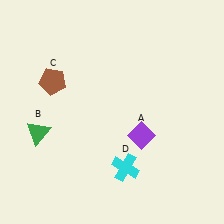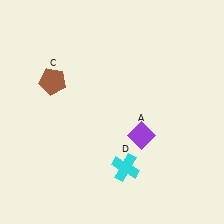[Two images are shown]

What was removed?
The green triangle (B) was removed in Image 2.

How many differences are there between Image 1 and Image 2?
There is 1 difference between the two images.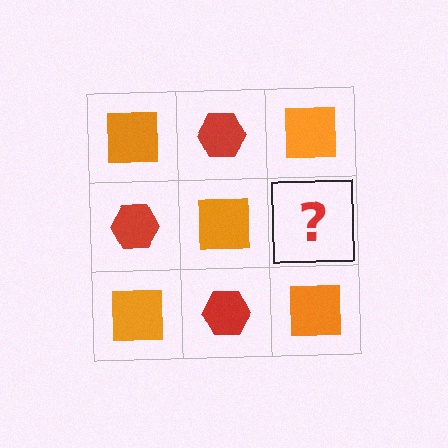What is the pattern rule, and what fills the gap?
The rule is that it alternates orange square and red hexagon in a checkerboard pattern. The gap should be filled with a red hexagon.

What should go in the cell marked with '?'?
The missing cell should contain a red hexagon.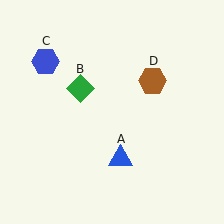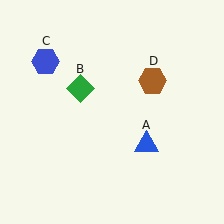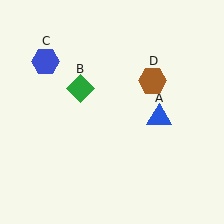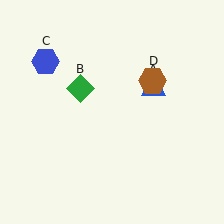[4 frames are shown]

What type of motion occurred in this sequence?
The blue triangle (object A) rotated counterclockwise around the center of the scene.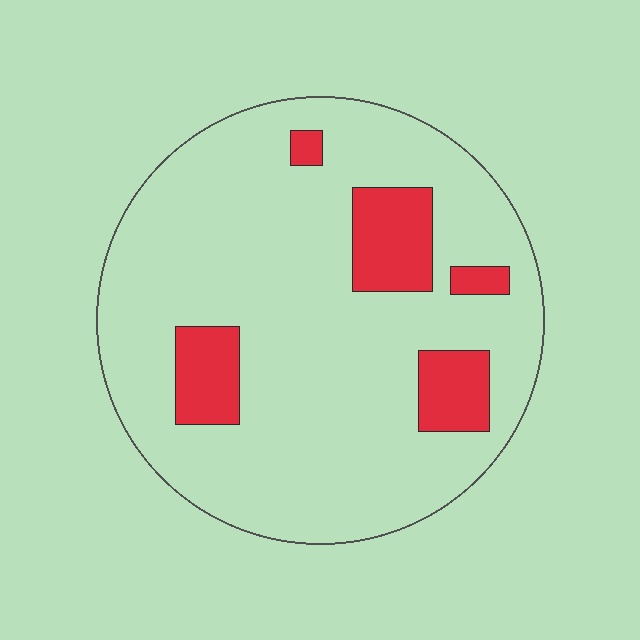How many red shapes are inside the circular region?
5.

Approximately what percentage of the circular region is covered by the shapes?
Approximately 15%.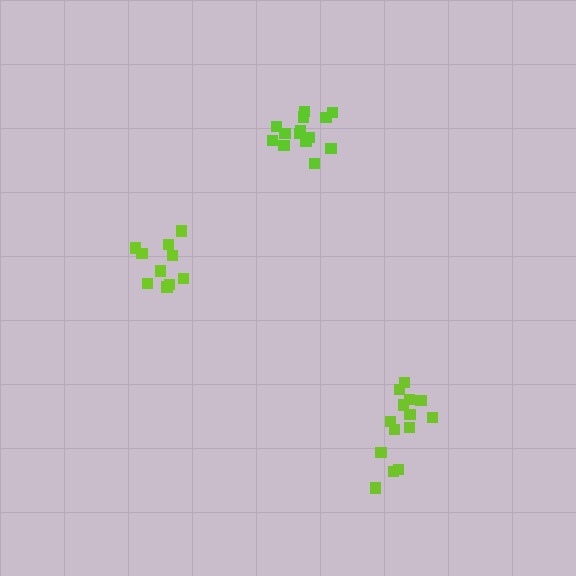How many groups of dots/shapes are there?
There are 3 groups.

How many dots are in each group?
Group 1: 14 dots, Group 2: 10 dots, Group 3: 14 dots (38 total).